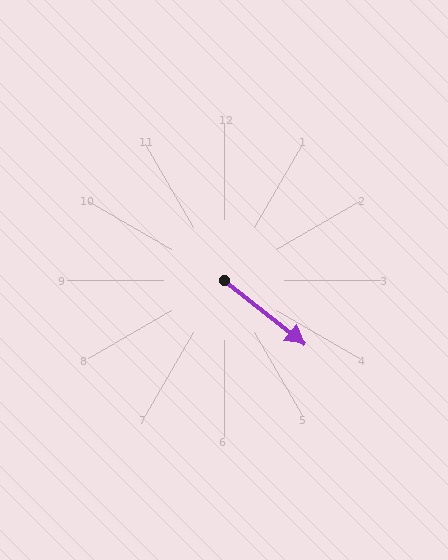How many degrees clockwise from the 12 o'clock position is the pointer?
Approximately 128 degrees.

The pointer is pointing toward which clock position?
Roughly 4 o'clock.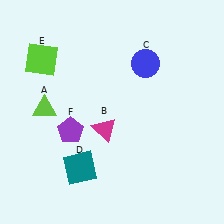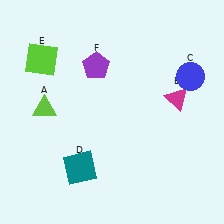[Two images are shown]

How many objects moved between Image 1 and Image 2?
3 objects moved between the two images.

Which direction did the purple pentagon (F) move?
The purple pentagon (F) moved up.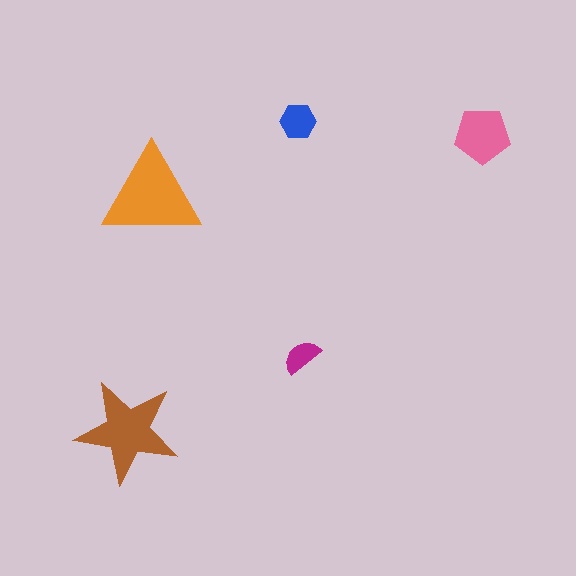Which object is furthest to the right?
The pink pentagon is rightmost.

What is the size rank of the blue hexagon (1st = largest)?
4th.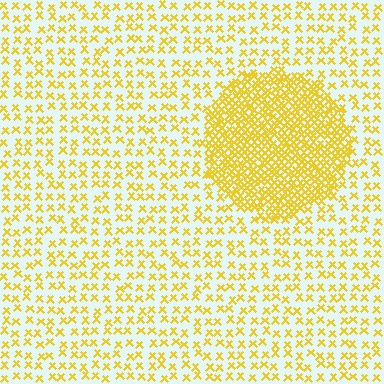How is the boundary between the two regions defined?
The boundary is defined by a change in element density (approximately 2.9x ratio). All elements are the same color, size, and shape.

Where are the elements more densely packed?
The elements are more densely packed inside the circle boundary.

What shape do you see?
I see a circle.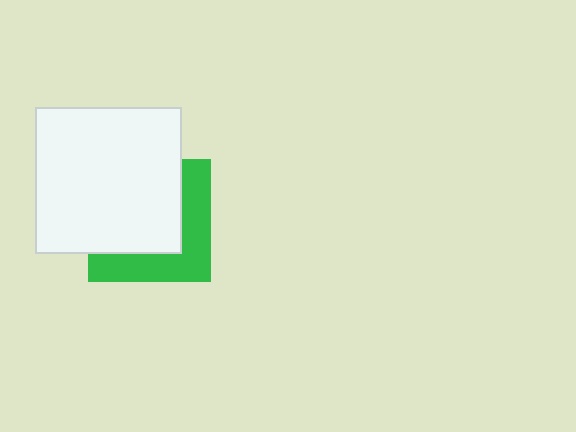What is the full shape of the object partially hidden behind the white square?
The partially hidden object is a green square.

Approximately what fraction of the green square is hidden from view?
Roughly 58% of the green square is hidden behind the white square.